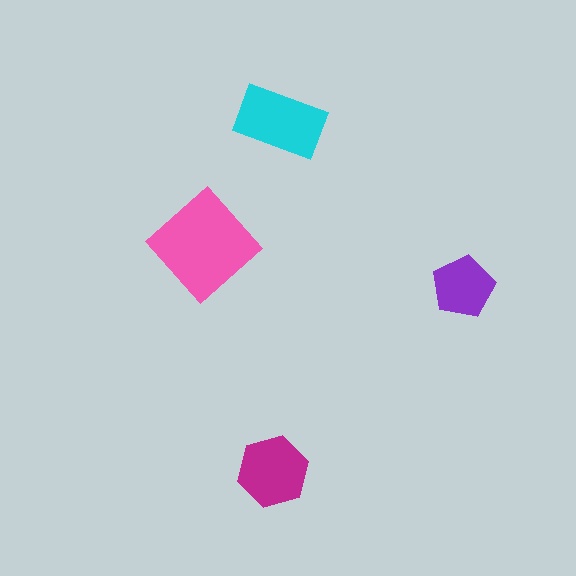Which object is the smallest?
The purple pentagon.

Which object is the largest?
The pink diamond.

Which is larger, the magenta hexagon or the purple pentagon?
The magenta hexagon.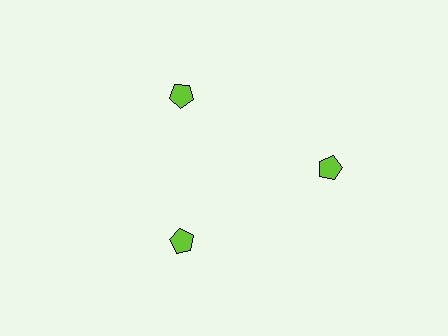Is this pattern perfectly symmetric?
No. The 3 lime pentagons are arranged in a ring, but one element near the 3 o'clock position is pushed outward from the center, breaking the 3-fold rotational symmetry.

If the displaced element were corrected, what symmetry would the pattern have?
It would have 3-fold rotational symmetry — the pattern would map onto itself every 120 degrees.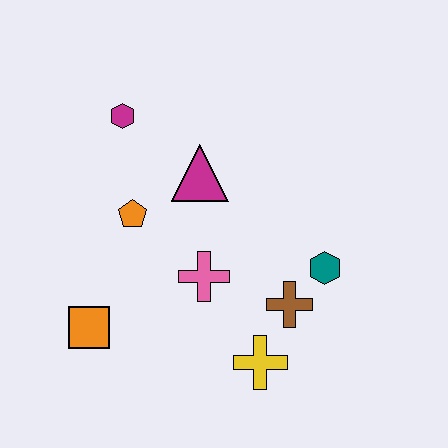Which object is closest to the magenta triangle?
The orange pentagon is closest to the magenta triangle.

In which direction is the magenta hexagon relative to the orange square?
The magenta hexagon is above the orange square.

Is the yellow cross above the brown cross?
No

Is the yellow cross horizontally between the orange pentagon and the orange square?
No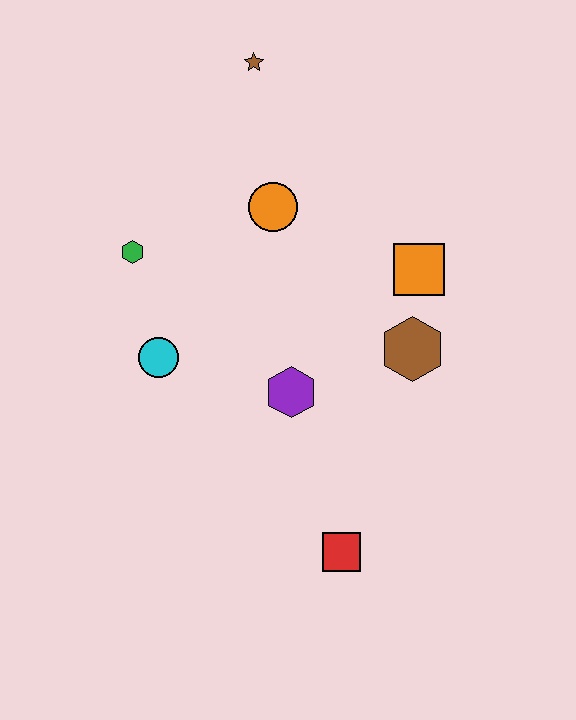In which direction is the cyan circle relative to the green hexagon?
The cyan circle is below the green hexagon.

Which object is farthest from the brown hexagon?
The brown star is farthest from the brown hexagon.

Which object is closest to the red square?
The purple hexagon is closest to the red square.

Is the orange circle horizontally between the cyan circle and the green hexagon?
No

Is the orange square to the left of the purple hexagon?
No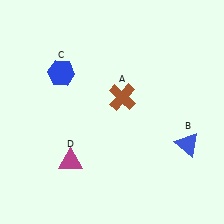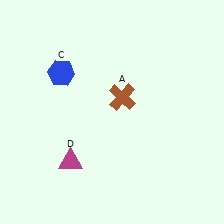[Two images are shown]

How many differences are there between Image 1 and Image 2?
There is 1 difference between the two images.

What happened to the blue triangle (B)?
The blue triangle (B) was removed in Image 2. It was in the bottom-right area of Image 1.